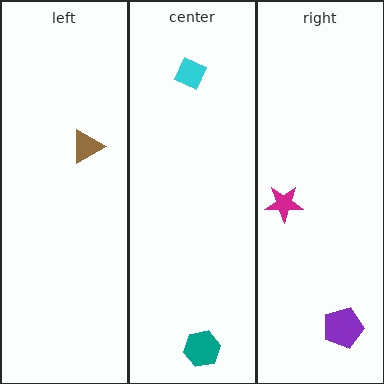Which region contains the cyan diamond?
The center region.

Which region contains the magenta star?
The right region.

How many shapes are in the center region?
2.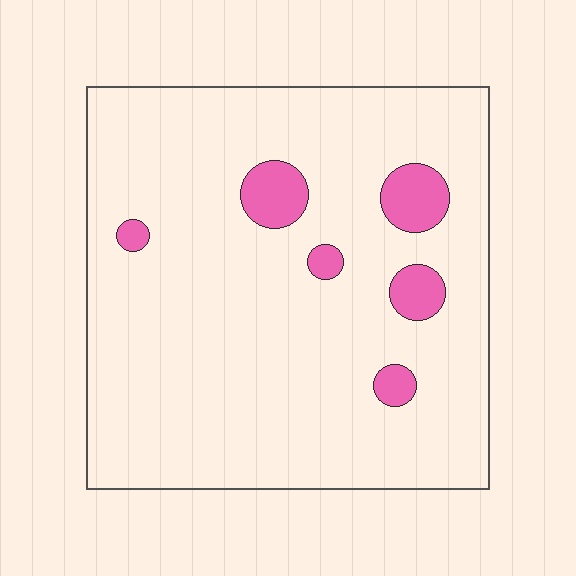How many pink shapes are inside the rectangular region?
6.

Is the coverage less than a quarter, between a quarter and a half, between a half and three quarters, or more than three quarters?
Less than a quarter.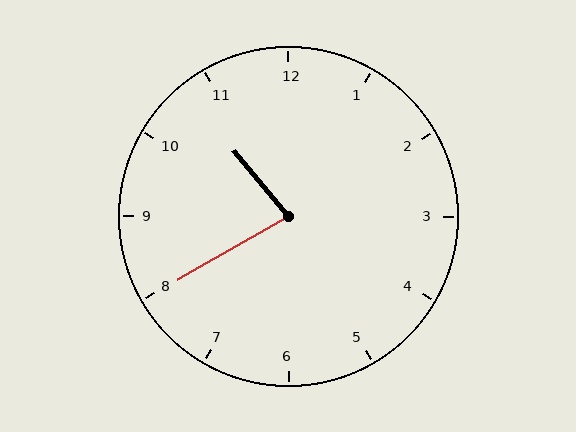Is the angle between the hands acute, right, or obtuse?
It is acute.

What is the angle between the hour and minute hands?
Approximately 80 degrees.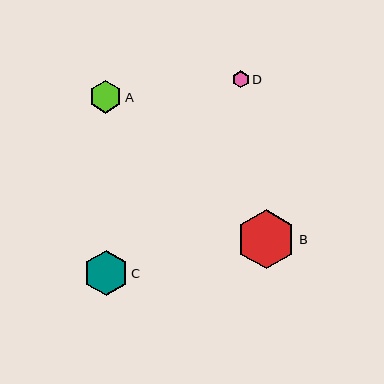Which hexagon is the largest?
Hexagon B is the largest with a size of approximately 59 pixels.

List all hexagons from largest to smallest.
From largest to smallest: B, C, A, D.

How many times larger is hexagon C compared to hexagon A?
Hexagon C is approximately 1.4 times the size of hexagon A.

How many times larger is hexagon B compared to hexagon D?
Hexagon B is approximately 3.6 times the size of hexagon D.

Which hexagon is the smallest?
Hexagon D is the smallest with a size of approximately 17 pixels.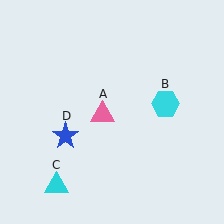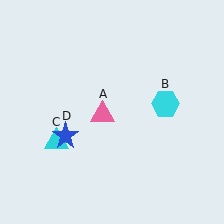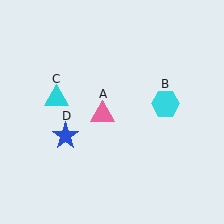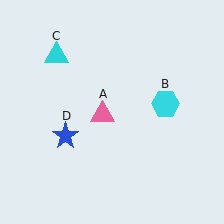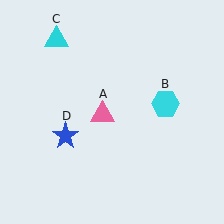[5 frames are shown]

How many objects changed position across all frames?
1 object changed position: cyan triangle (object C).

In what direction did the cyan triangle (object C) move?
The cyan triangle (object C) moved up.